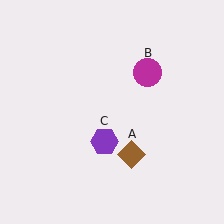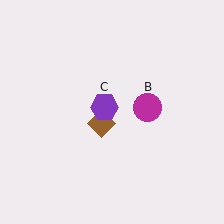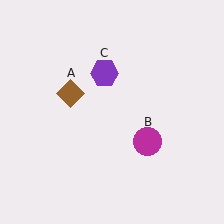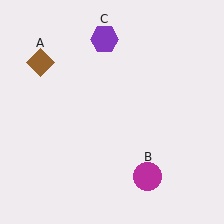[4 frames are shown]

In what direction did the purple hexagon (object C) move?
The purple hexagon (object C) moved up.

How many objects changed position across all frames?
3 objects changed position: brown diamond (object A), magenta circle (object B), purple hexagon (object C).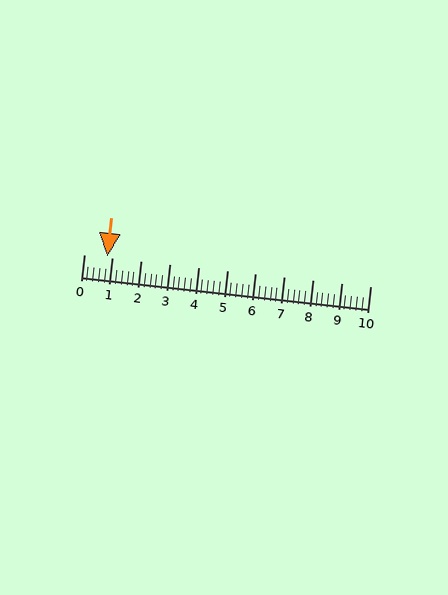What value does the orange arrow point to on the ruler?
The orange arrow points to approximately 0.8.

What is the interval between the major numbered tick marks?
The major tick marks are spaced 1 units apart.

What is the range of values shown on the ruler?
The ruler shows values from 0 to 10.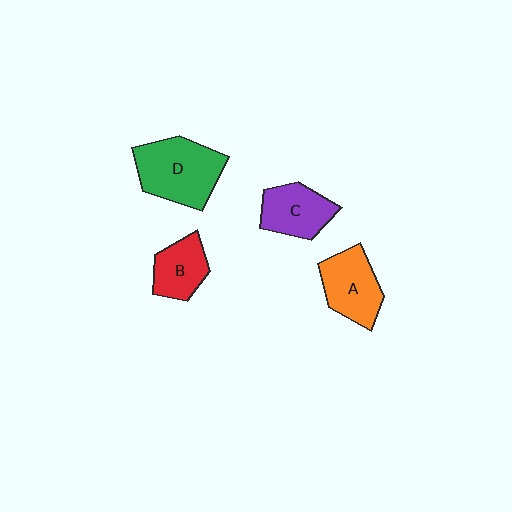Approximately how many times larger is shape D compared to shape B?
Approximately 1.7 times.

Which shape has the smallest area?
Shape B (red).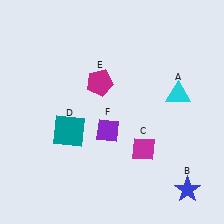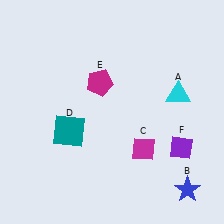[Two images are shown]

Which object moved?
The purple diamond (F) moved right.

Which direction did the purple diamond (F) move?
The purple diamond (F) moved right.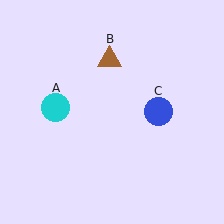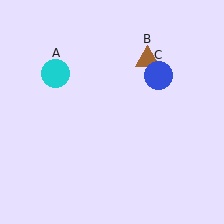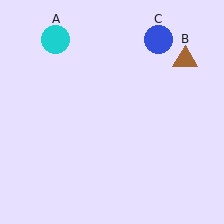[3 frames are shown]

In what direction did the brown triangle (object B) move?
The brown triangle (object B) moved right.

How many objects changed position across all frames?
3 objects changed position: cyan circle (object A), brown triangle (object B), blue circle (object C).